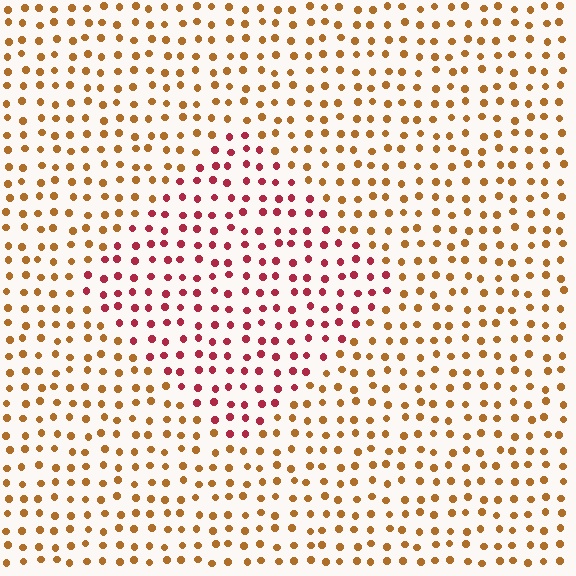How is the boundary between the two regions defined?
The boundary is defined purely by a slight shift in hue (about 45 degrees). Spacing, size, and orientation are identical on both sides.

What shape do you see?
I see a diamond.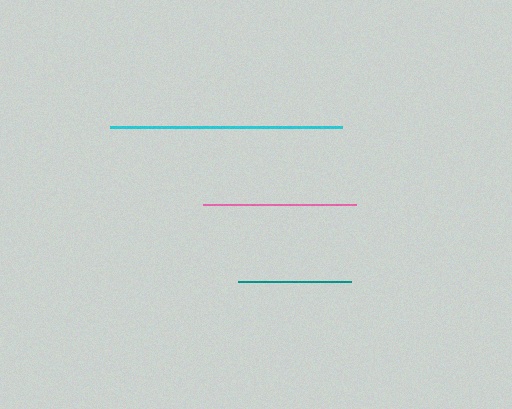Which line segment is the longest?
The cyan line is the longest at approximately 232 pixels.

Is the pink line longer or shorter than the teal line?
The pink line is longer than the teal line.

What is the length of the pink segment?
The pink segment is approximately 153 pixels long.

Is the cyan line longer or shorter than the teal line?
The cyan line is longer than the teal line.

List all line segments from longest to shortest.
From longest to shortest: cyan, pink, teal.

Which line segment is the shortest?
The teal line is the shortest at approximately 113 pixels.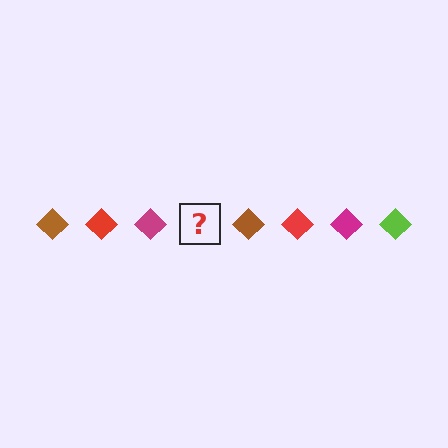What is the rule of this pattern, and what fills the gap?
The rule is that the pattern cycles through brown, red, magenta, lime diamonds. The gap should be filled with a lime diamond.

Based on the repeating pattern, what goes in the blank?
The blank should be a lime diamond.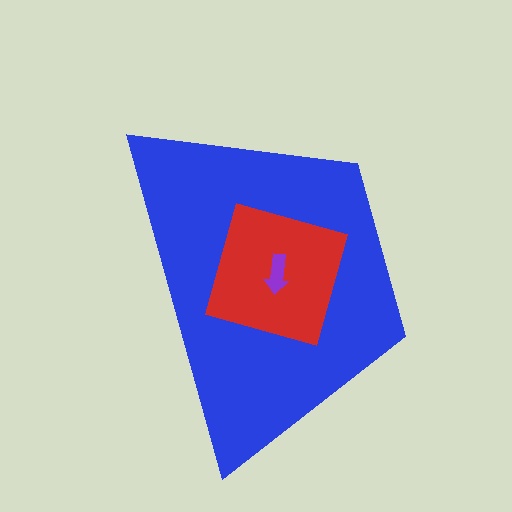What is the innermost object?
The purple arrow.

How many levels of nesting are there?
3.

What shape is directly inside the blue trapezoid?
The red diamond.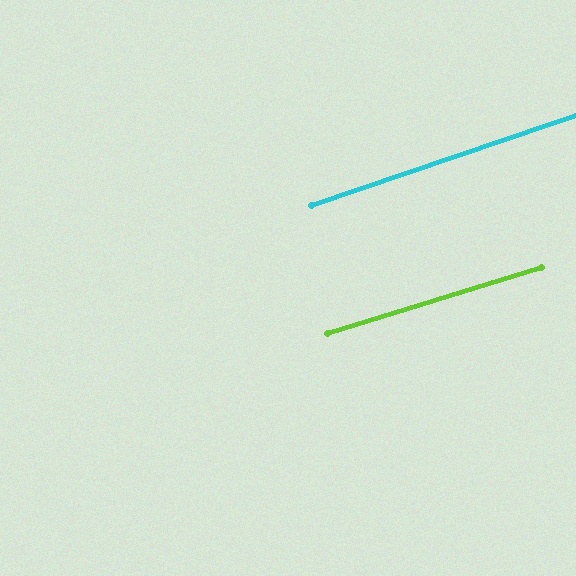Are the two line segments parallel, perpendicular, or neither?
Parallel — their directions differ by only 1.8°.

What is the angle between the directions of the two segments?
Approximately 2 degrees.